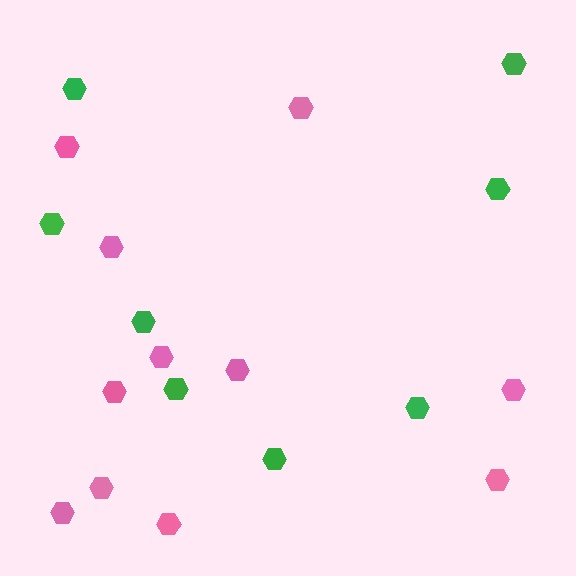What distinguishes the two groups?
There are 2 groups: one group of pink hexagons (11) and one group of green hexagons (8).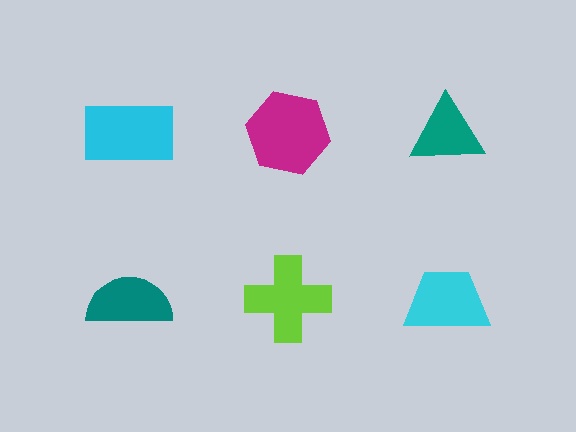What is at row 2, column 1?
A teal semicircle.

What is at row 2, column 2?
A lime cross.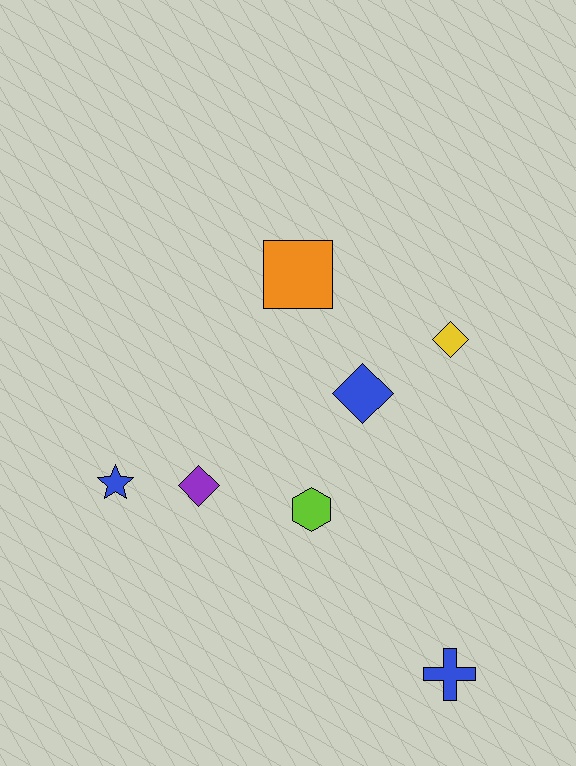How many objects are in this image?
There are 7 objects.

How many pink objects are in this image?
There are no pink objects.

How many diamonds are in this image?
There are 3 diamonds.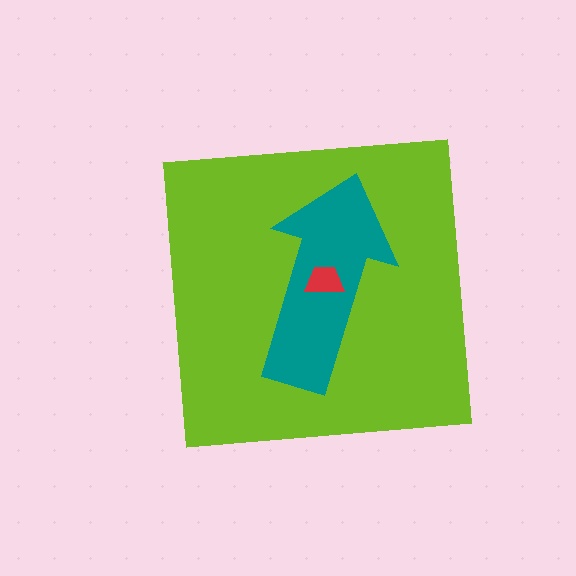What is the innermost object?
The red trapezoid.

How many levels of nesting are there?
3.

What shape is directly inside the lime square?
The teal arrow.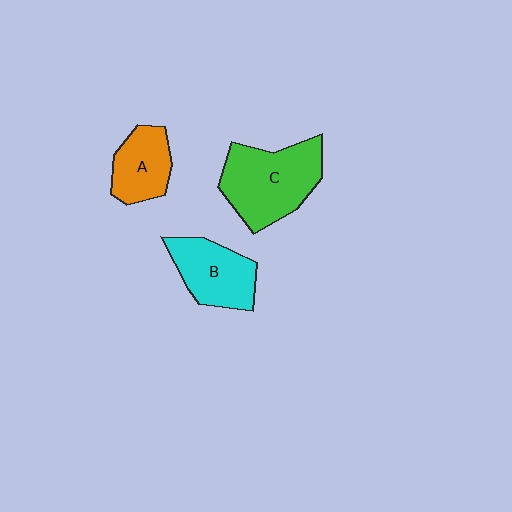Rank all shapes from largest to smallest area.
From largest to smallest: C (green), B (cyan), A (orange).